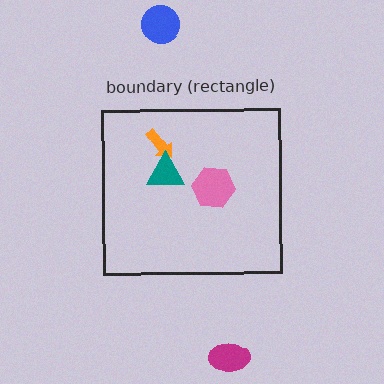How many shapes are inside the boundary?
3 inside, 2 outside.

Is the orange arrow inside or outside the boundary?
Inside.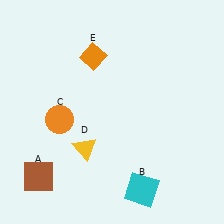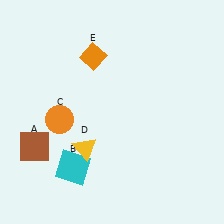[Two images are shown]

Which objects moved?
The objects that moved are: the brown square (A), the cyan square (B).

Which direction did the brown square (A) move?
The brown square (A) moved up.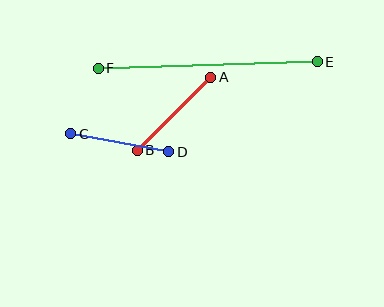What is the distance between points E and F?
The distance is approximately 219 pixels.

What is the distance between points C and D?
The distance is approximately 100 pixels.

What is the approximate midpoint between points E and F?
The midpoint is at approximately (208, 65) pixels.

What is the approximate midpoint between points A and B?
The midpoint is at approximately (174, 114) pixels.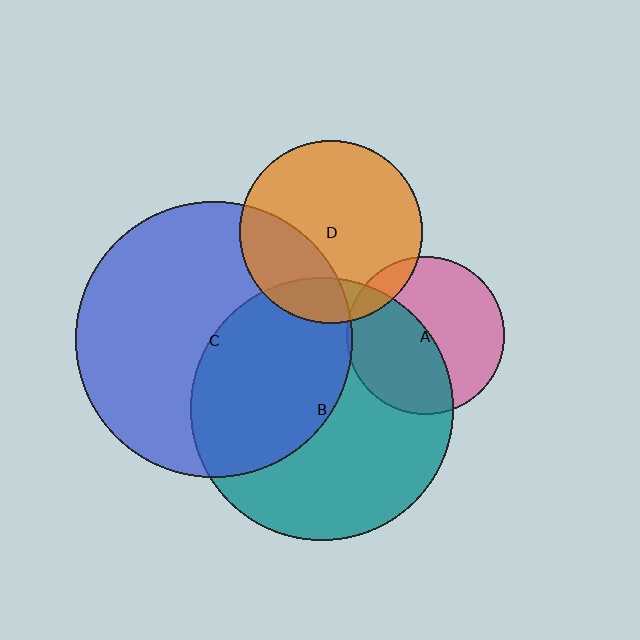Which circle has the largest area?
Circle C (blue).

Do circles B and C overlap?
Yes.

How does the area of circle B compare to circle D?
Approximately 2.1 times.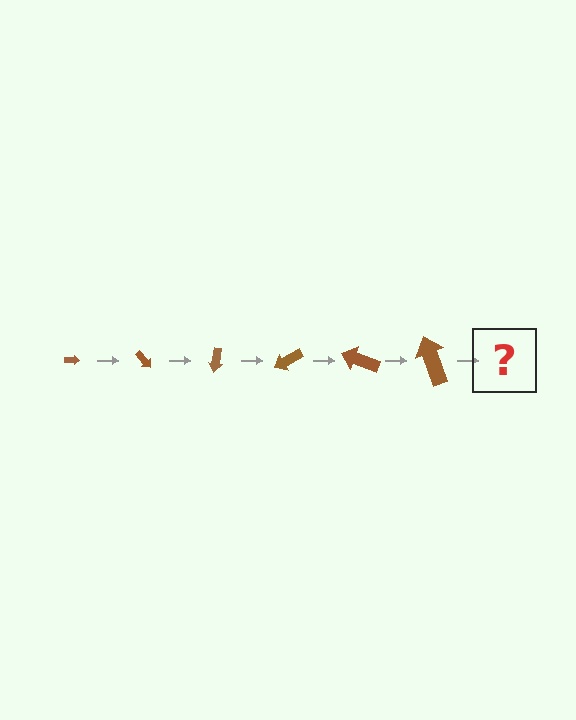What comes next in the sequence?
The next element should be an arrow, larger than the previous one and rotated 300 degrees from the start.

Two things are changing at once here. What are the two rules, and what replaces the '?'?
The two rules are that the arrow grows larger each step and it rotates 50 degrees each step. The '?' should be an arrow, larger than the previous one and rotated 300 degrees from the start.